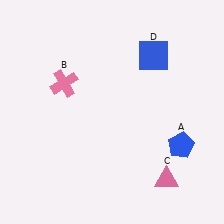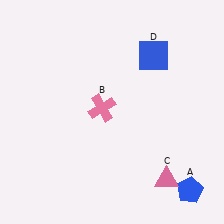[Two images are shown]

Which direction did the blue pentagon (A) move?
The blue pentagon (A) moved down.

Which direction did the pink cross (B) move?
The pink cross (B) moved right.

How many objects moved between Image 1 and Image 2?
2 objects moved between the two images.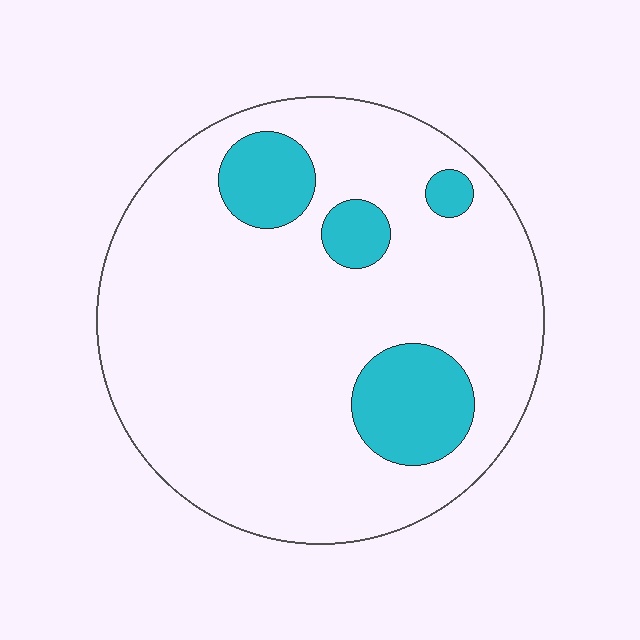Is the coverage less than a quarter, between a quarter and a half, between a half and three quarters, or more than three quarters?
Less than a quarter.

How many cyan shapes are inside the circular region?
4.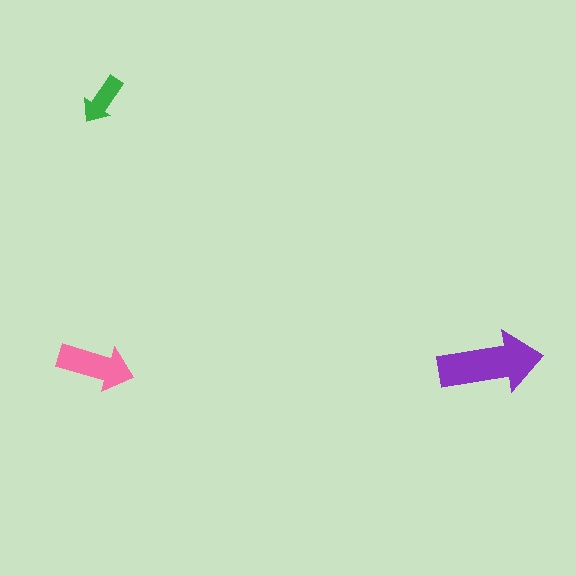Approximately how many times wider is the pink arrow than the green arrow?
About 1.5 times wider.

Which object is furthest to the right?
The purple arrow is rightmost.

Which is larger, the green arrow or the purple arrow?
The purple one.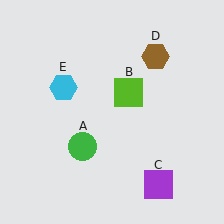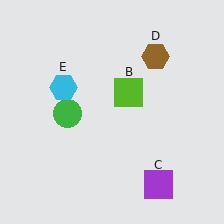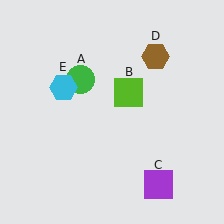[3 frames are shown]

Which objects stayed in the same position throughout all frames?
Lime square (object B) and purple square (object C) and brown hexagon (object D) and cyan hexagon (object E) remained stationary.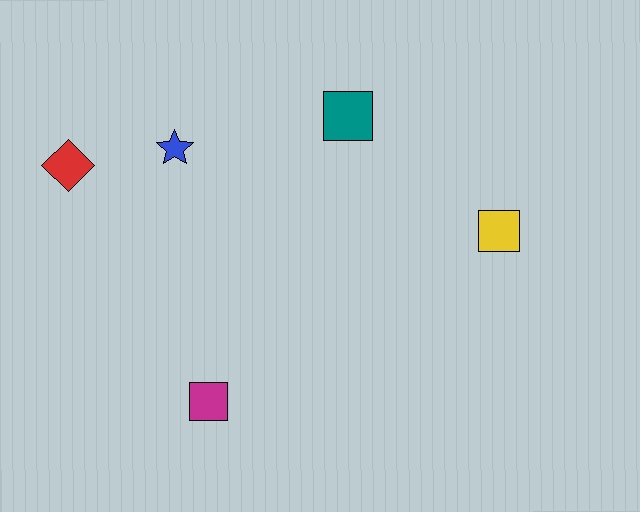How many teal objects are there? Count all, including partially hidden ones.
There is 1 teal object.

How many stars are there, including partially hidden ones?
There is 1 star.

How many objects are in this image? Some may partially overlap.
There are 5 objects.